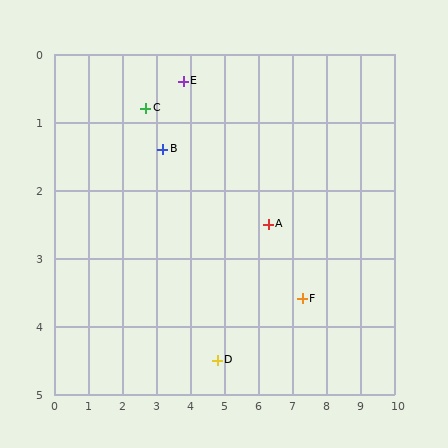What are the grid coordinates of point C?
Point C is at approximately (2.7, 0.8).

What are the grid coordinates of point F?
Point F is at approximately (7.3, 3.6).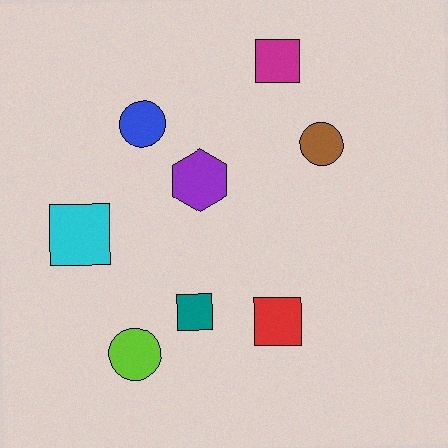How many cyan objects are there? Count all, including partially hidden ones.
There is 1 cyan object.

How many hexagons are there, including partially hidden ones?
There is 1 hexagon.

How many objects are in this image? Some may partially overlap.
There are 8 objects.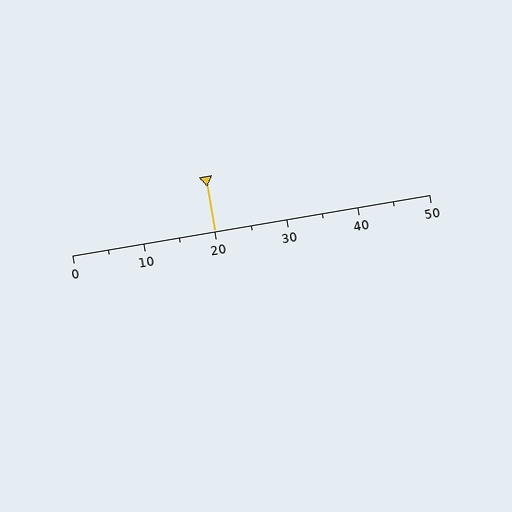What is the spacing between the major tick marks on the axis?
The major ticks are spaced 10 apart.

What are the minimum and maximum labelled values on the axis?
The axis runs from 0 to 50.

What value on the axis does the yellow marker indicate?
The marker indicates approximately 20.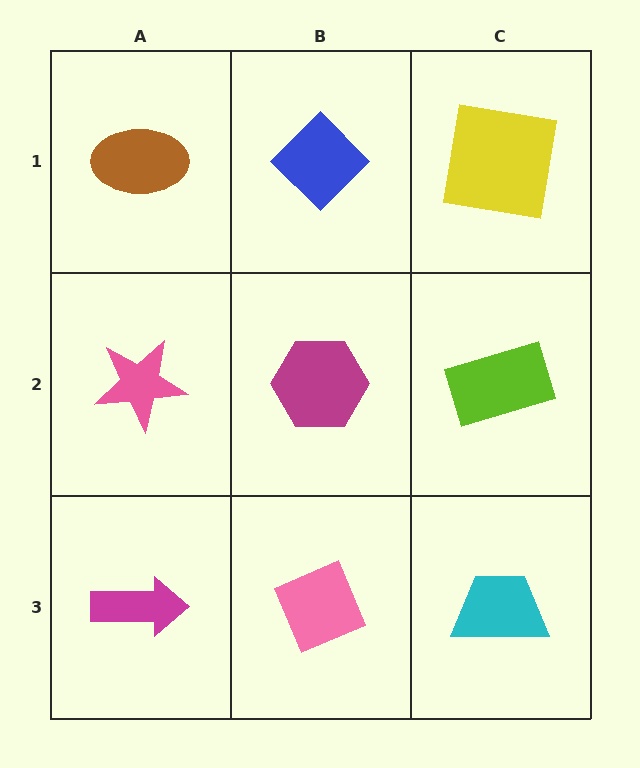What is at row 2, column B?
A magenta hexagon.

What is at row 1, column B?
A blue diamond.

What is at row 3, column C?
A cyan trapezoid.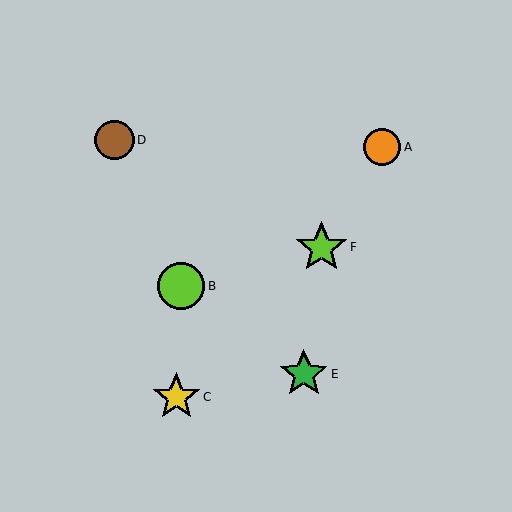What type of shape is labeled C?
Shape C is a yellow star.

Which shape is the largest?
The lime star (labeled F) is the largest.